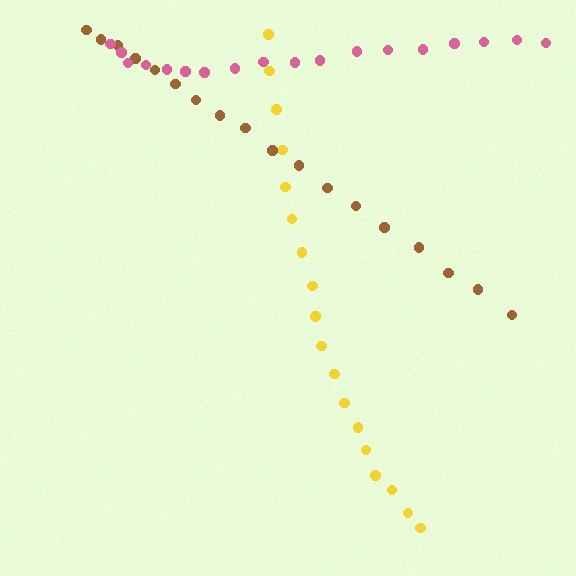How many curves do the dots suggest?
There are 3 distinct paths.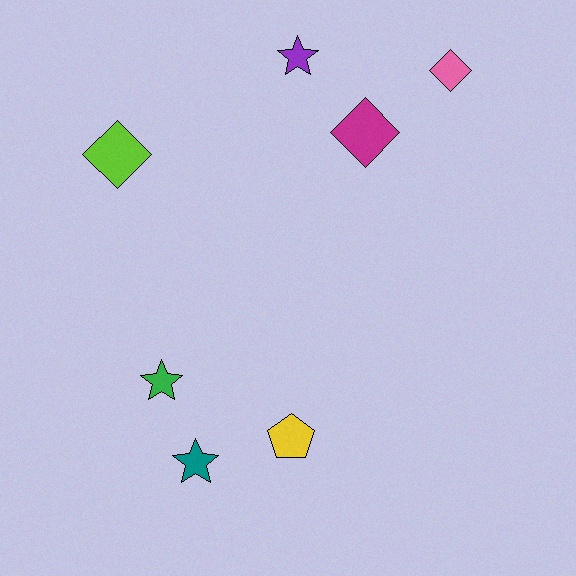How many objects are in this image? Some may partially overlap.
There are 7 objects.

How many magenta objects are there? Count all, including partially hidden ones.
There is 1 magenta object.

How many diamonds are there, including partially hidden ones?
There are 3 diamonds.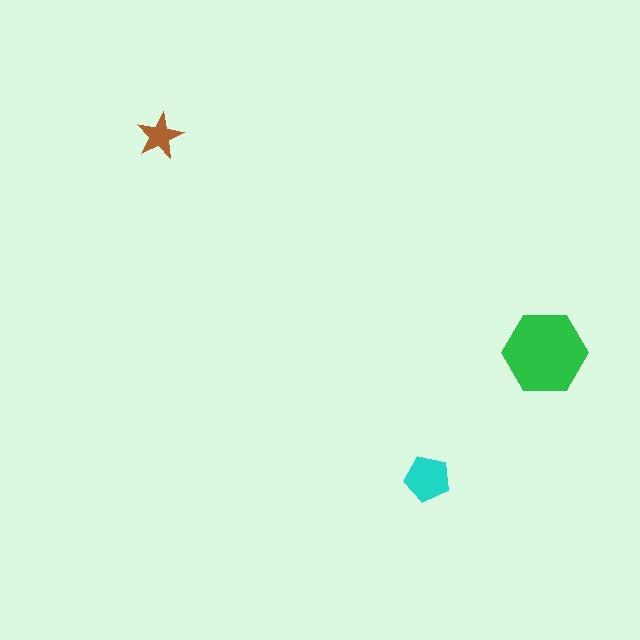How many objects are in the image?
There are 3 objects in the image.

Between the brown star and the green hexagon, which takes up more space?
The green hexagon.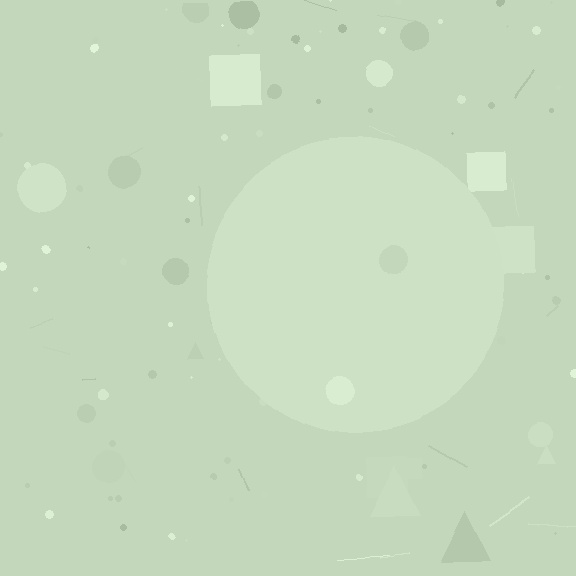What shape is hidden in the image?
A circle is hidden in the image.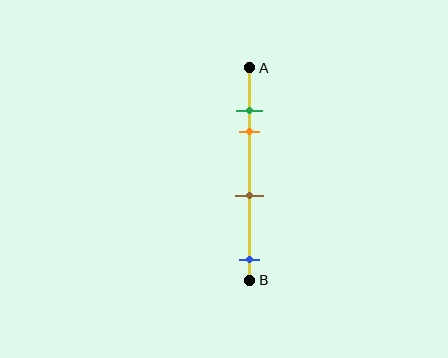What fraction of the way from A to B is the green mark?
The green mark is approximately 20% (0.2) of the way from A to B.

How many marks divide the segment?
There are 4 marks dividing the segment.